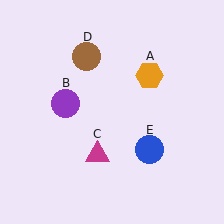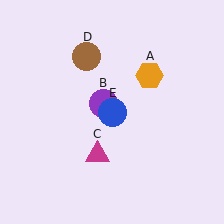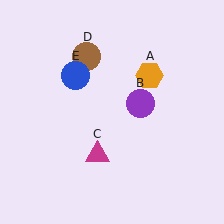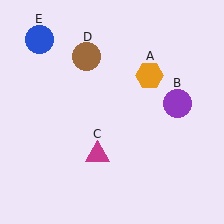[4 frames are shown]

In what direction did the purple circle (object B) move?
The purple circle (object B) moved right.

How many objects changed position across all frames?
2 objects changed position: purple circle (object B), blue circle (object E).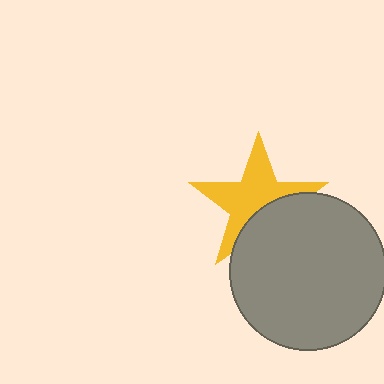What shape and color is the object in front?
The object in front is a gray circle.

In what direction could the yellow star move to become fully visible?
The yellow star could move up. That would shift it out from behind the gray circle entirely.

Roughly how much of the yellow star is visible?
About half of it is visible (roughly 64%).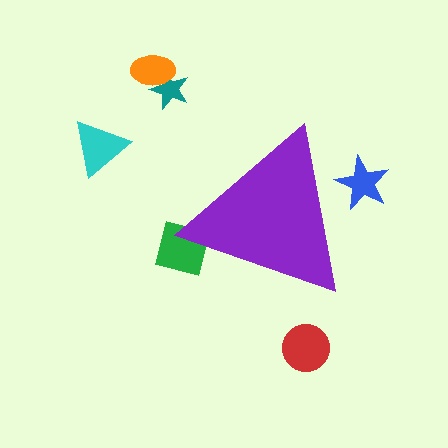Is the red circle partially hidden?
No, the red circle is fully visible.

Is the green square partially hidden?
Yes, the green square is partially hidden behind the purple triangle.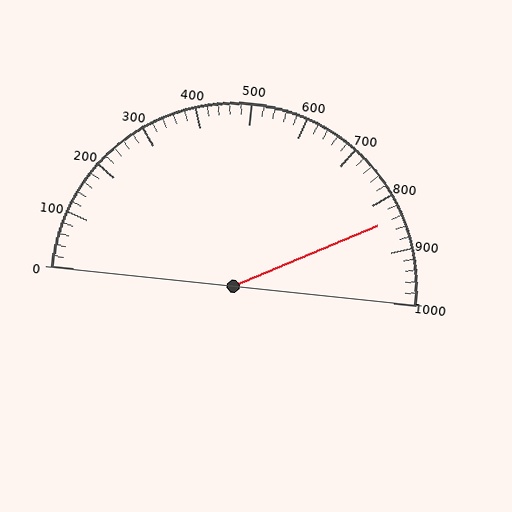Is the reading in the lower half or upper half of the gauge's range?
The reading is in the upper half of the range (0 to 1000).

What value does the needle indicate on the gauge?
The needle indicates approximately 840.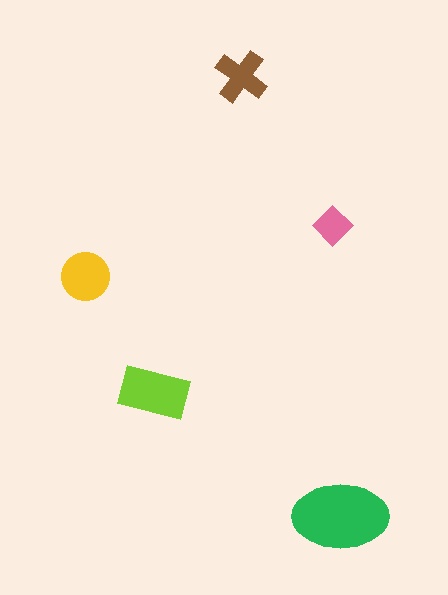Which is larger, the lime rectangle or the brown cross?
The lime rectangle.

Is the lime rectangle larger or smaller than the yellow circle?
Larger.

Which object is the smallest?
The pink diamond.